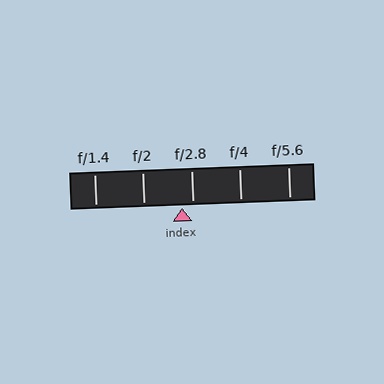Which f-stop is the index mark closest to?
The index mark is closest to f/2.8.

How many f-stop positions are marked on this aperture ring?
There are 5 f-stop positions marked.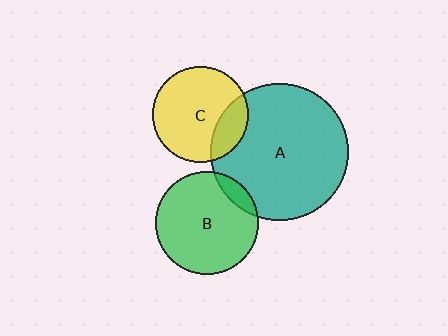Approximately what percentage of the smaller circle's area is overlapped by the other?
Approximately 20%.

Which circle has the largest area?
Circle A (teal).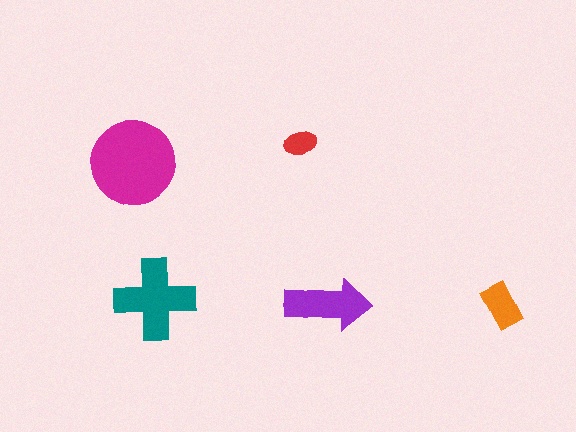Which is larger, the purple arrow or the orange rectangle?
The purple arrow.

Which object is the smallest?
The red ellipse.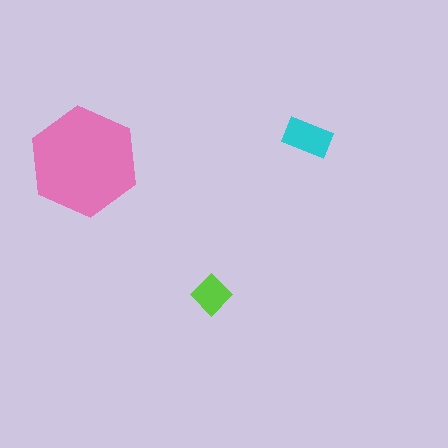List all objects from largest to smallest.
The pink hexagon, the cyan rectangle, the lime diamond.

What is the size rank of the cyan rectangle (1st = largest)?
2nd.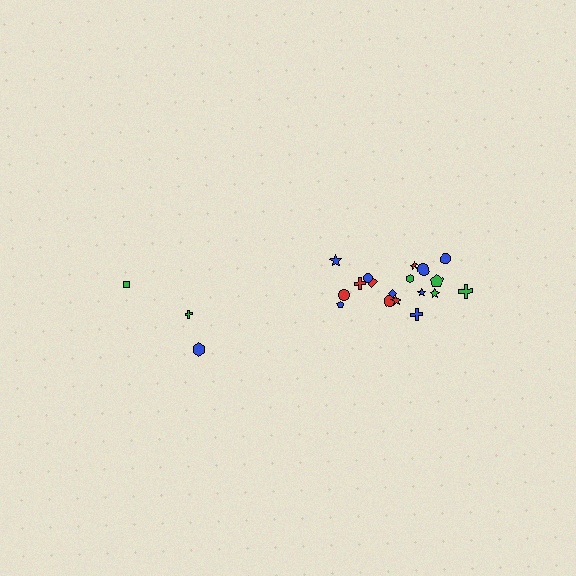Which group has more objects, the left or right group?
The right group.